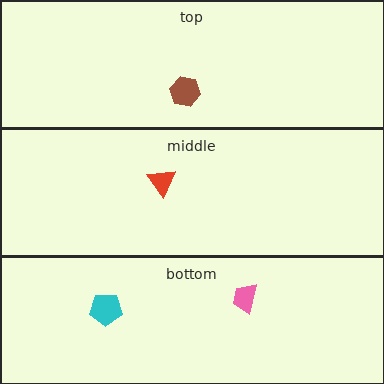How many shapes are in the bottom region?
2.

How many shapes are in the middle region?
1.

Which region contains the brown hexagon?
The top region.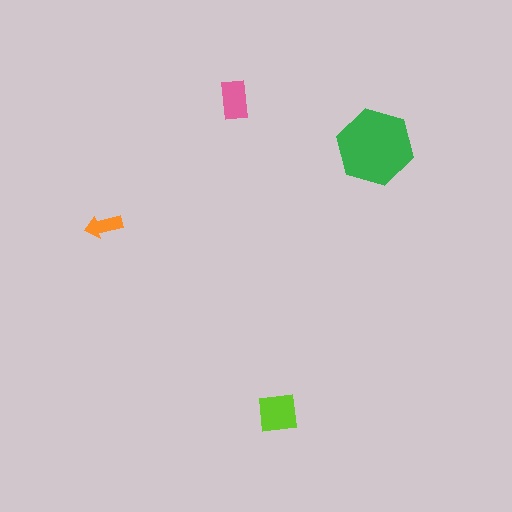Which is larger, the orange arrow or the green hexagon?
The green hexagon.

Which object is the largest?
The green hexagon.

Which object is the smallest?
The orange arrow.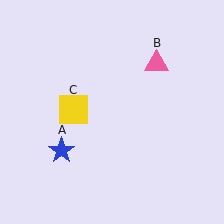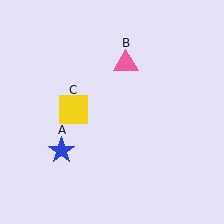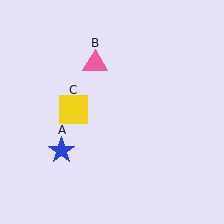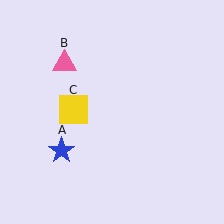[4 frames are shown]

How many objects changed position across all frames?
1 object changed position: pink triangle (object B).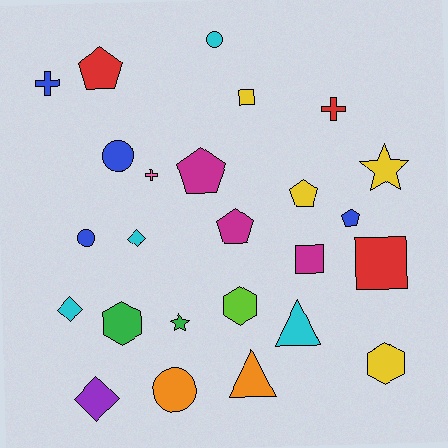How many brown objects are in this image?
There are no brown objects.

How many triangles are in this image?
There are 2 triangles.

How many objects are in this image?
There are 25 objects.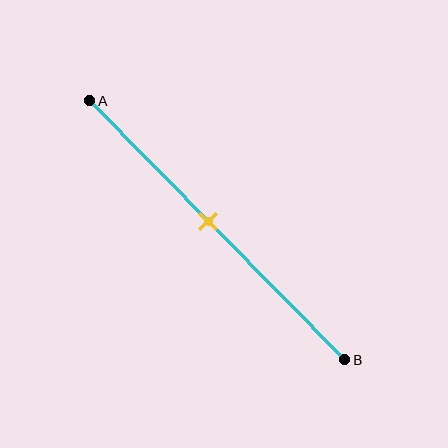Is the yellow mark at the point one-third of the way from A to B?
No, the mark is at about 45% from A, not at the 33% one-third point.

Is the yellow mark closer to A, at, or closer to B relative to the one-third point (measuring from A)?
The yellow mark is closer to point B than the one-third point of segment AB.